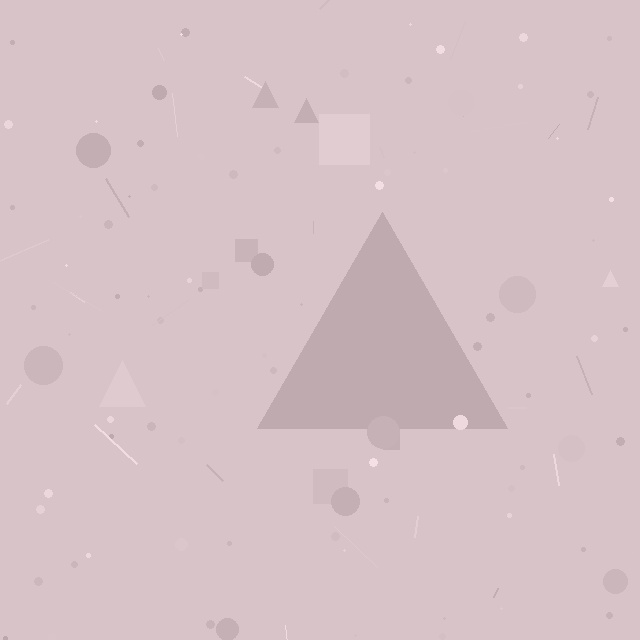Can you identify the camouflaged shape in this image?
The camouflaged shape is a triangle.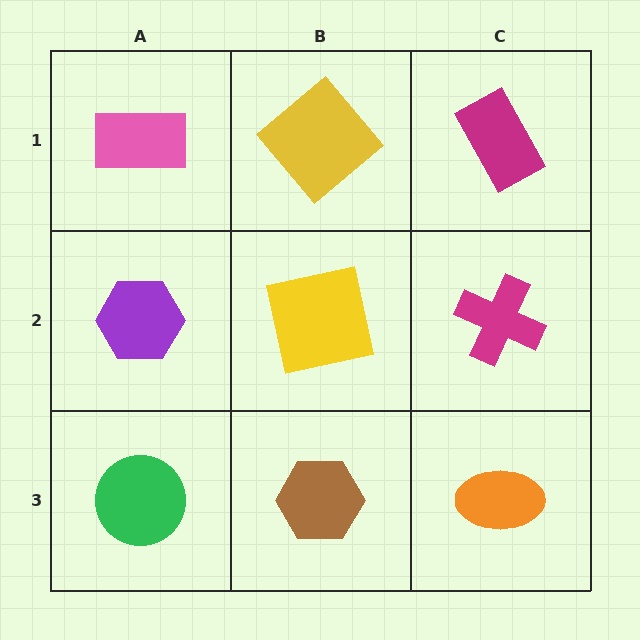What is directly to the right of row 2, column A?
A yellow square.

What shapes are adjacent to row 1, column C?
A magenta cross (row 2, column C), a yellow diamond (row 1, column B).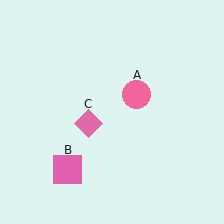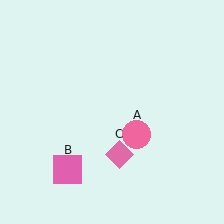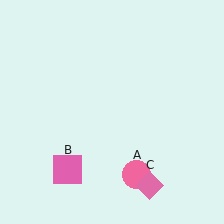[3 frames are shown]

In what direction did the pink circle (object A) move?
The pink circle (object A) moved down.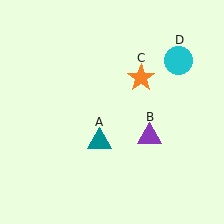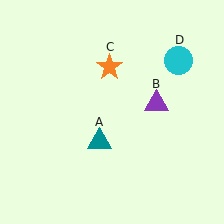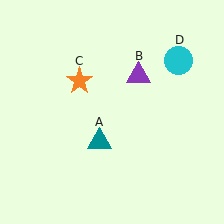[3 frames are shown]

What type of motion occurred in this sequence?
The purple triangle (object B), orange star (object C) rotated counterclockwise around the center of the scene.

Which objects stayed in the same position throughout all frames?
Teal triangle (object A) and cyan circle (object D) remained stationary.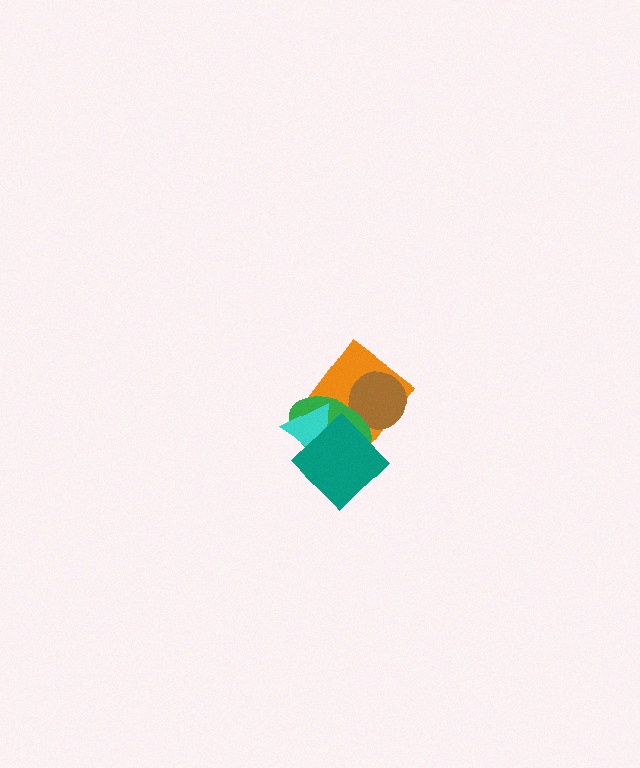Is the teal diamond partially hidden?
No, no other shape covers it.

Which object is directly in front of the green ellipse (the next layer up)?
The cyan triangle is directly in front of the green ellipse.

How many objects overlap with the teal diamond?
3 objects overlap with the teal diamond.